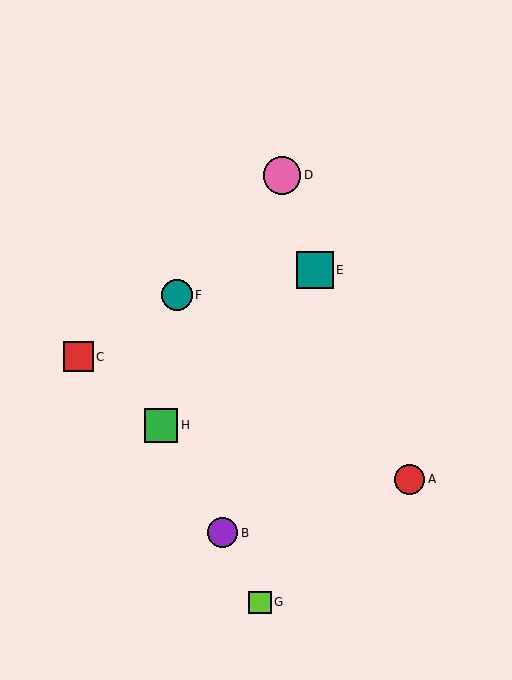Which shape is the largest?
The pink circle (labeled D) is the largest.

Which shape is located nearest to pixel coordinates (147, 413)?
The green square (labeled H) at (161, 426) is nearest to that location.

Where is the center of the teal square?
The center of the teal square is at (315, 270).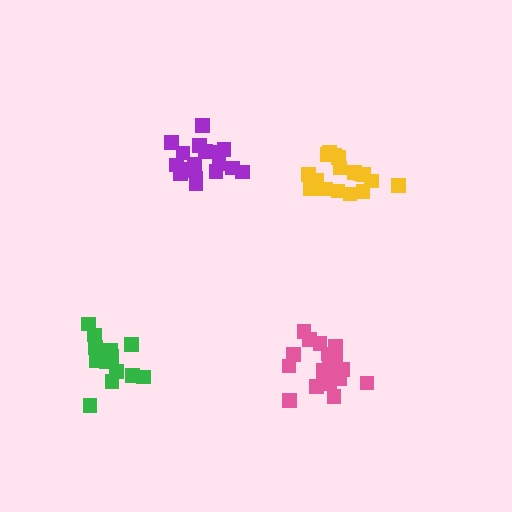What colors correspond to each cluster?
The clusters are colored: yellow, purple, pink, green.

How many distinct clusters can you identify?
There are 4 distinct clusters.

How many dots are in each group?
Group 1: 18 dots, Group 2: 18 dots, Group 3: 20 dots, Group 4: 15 dots (71 total).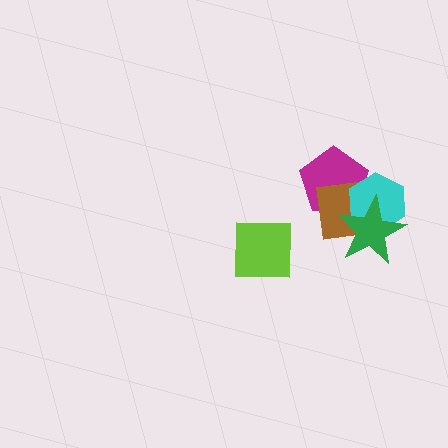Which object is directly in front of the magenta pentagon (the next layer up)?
The brown square is directly in front of the magenta pentagon.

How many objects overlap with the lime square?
0 objects overlap with the lime square.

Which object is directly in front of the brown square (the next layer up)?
The cyan hexagon is directly in front of the brown square.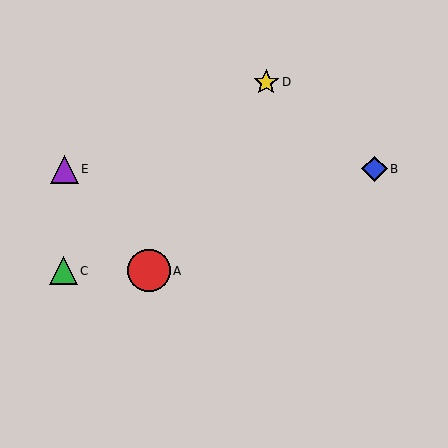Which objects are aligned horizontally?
Objects A, C are aligned horizontally.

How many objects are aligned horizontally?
2 objects (A, C) are aligned horizontally.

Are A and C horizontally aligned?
Yes, both are at y≈271.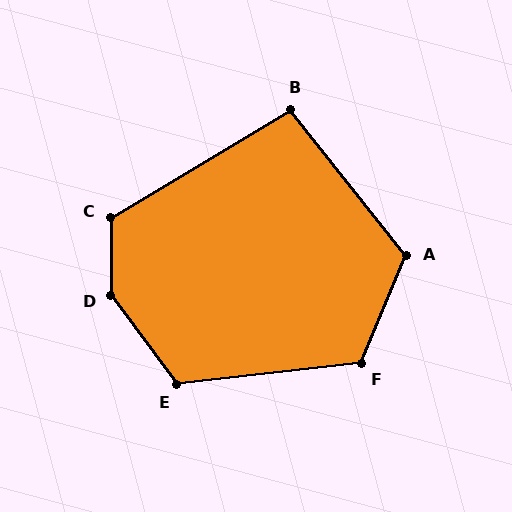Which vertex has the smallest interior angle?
B, at approximately 98 degrees.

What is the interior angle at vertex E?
Approximately 121 degrees (obtuse).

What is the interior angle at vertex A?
Approximately 119 degrees (obtuse).